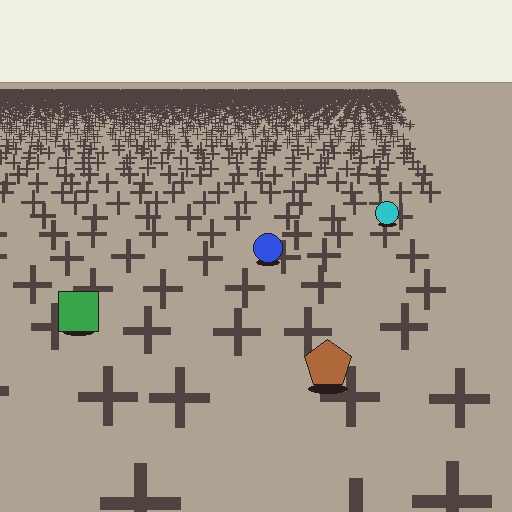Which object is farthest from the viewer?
The cyan circle is farthest from the viewer. It appears smaller and the ground texture around it is denser.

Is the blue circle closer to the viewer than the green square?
No. The green square is closer — you can tell from the texture gradient: the ground texture is coarser near it.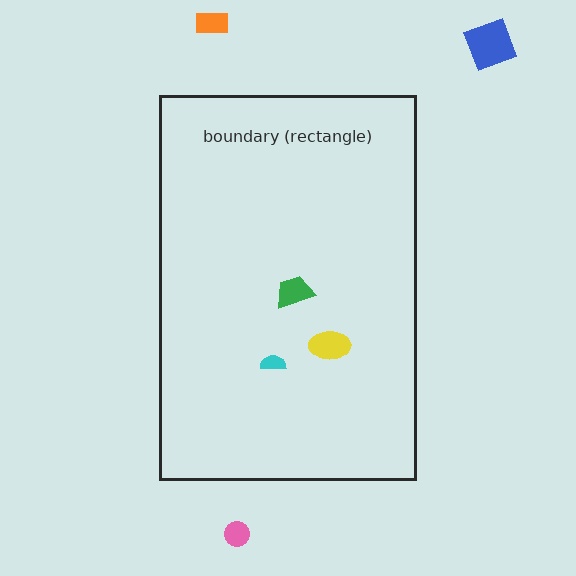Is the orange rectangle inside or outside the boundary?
Outside.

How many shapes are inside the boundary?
3 inside, 3 outside.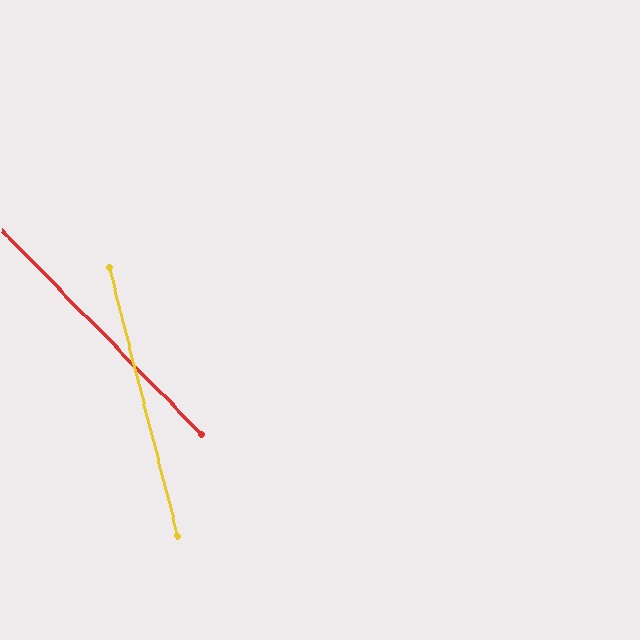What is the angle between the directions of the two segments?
Approximately 30 degrees.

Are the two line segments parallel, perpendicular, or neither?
Neither parallel nor perpendicular — they differ by about 30°.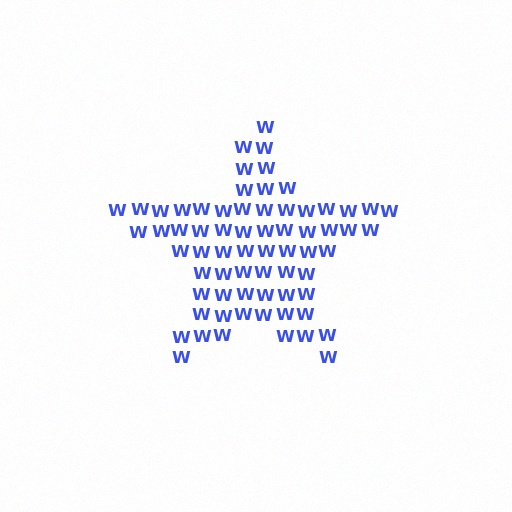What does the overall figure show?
The overall figure shows a star.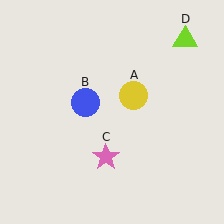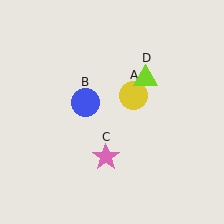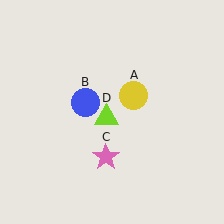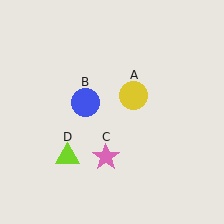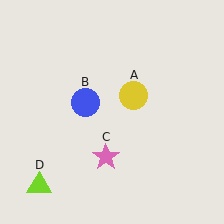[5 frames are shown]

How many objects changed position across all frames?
1 object changed position: lime triangle (object D).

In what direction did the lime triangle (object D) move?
The lime triangle (object D) moved down and to the left.